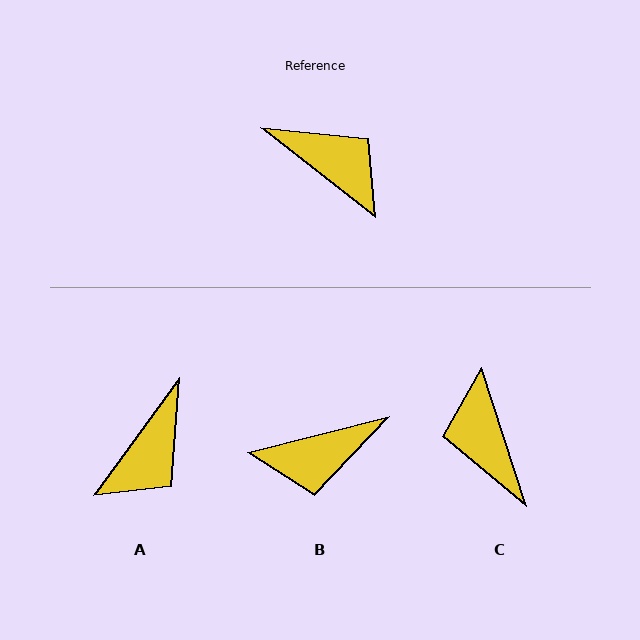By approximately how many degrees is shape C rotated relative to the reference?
Approximately 146 degrees counter-clockwise.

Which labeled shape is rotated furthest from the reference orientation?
C, about 146 degrees away.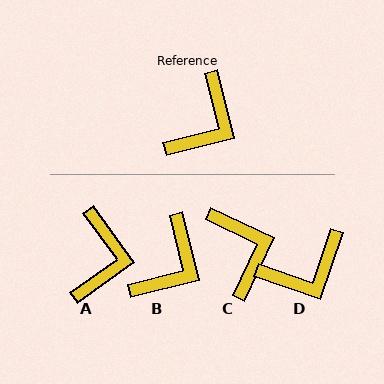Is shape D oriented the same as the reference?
No, it is off by about 32 degrees.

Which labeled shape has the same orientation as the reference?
B.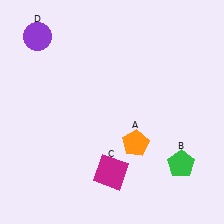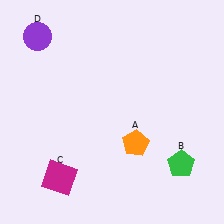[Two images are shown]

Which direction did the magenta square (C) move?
The magenta square (C) moved left.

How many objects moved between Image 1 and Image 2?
1 object moved between the two images.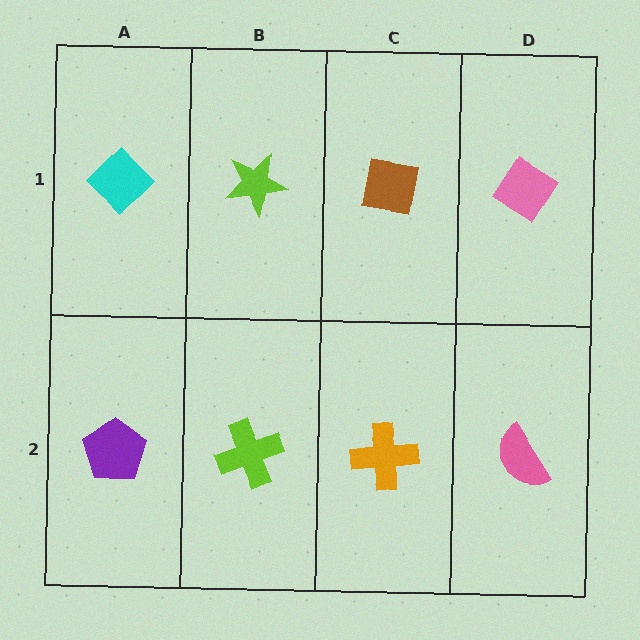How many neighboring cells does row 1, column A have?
2.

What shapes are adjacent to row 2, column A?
A cyan diamond (row 1, column A), a lime cross (row 2, column B).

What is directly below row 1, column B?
A lime cross.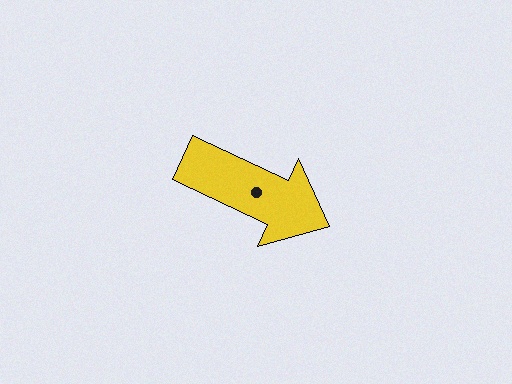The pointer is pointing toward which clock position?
Roughly 4 o'clock.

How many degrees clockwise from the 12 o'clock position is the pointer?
Approximately 115 degrees.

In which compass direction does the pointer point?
Southeast.